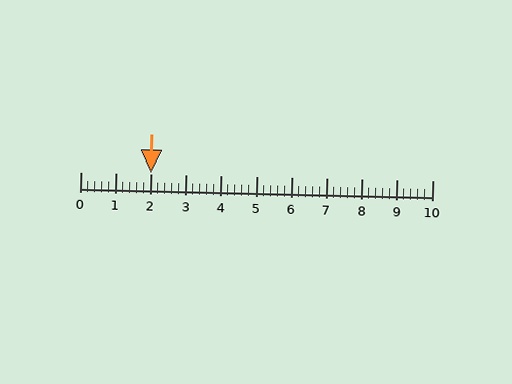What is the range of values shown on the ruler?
The ruler shows values from 0 to 10.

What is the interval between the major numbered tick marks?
The major tick marks are spaced 1 units apart.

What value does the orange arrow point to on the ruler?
The orange arrow points to approximately 2.0.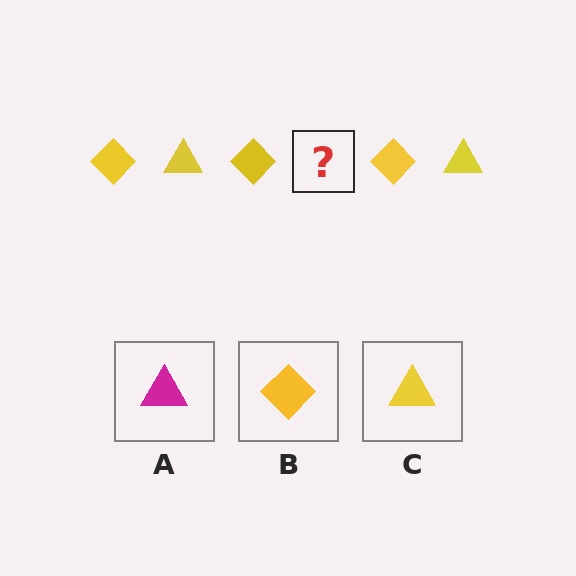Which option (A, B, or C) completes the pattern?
C.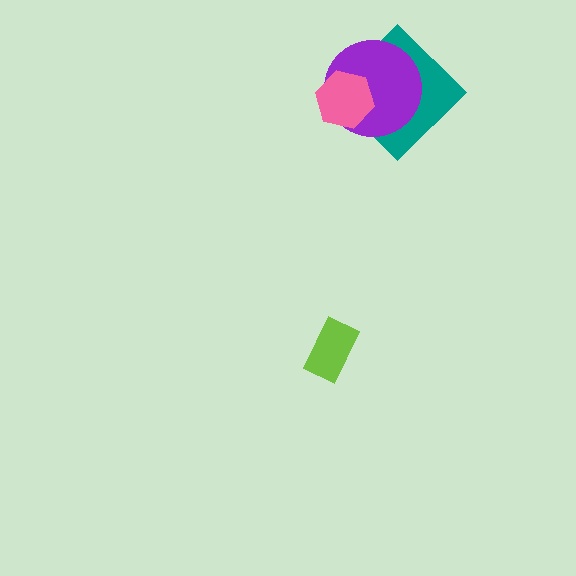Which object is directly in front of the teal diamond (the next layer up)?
The purple circle is directly in front of the teal diamond.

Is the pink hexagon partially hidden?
No, no other shape covers it.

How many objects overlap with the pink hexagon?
2 objects overlap with the pink hexagon.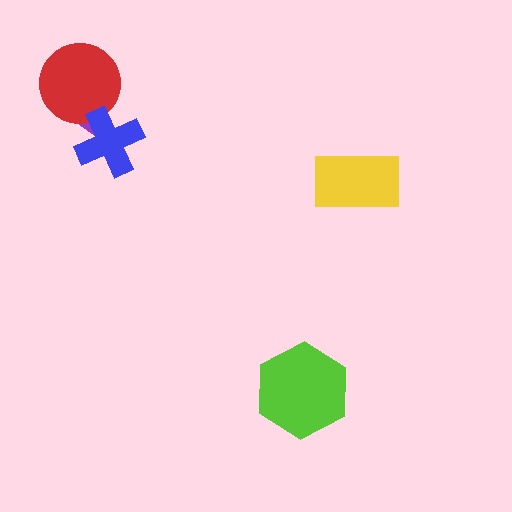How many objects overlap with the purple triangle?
2 objects overlap with the purple triangle.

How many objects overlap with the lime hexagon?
0 objects overlap with the lime hexagon.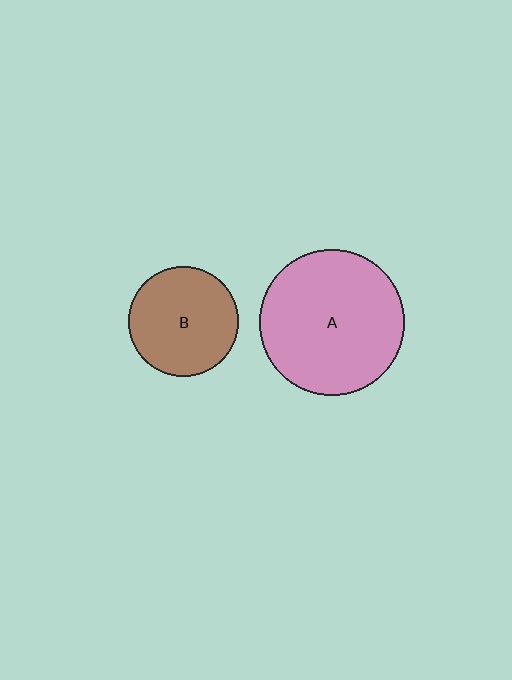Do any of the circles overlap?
No, none of the circles overlap.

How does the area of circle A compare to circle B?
Approximately 1.8 times.